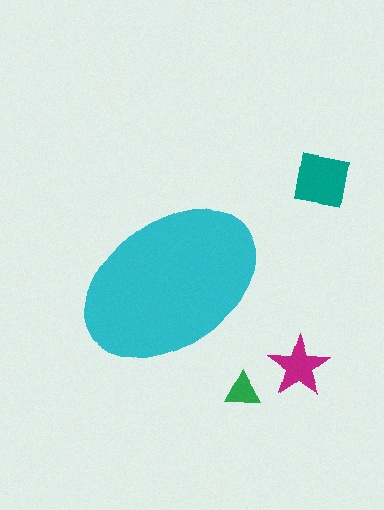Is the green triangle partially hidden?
No, the green triangle is fully visible.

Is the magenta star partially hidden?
No, the magenta star is fully visible.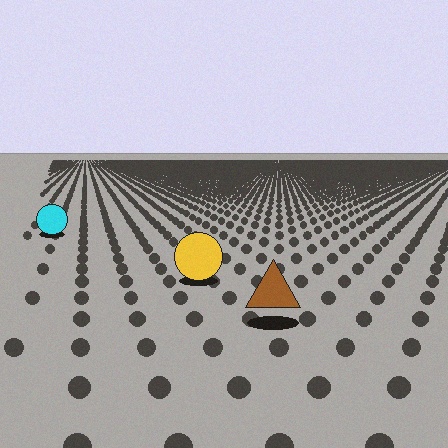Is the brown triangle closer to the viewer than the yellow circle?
Yes. The brown triangle is closer — you can tell from the texture gradient: the ground texture is coarser near it.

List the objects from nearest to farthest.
From nearest to farthest: the brown triangle, the yellow circle, the cyan circle.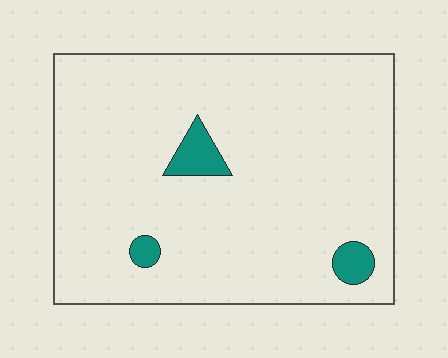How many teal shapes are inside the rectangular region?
3.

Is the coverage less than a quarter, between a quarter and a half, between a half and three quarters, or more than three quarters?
Less than a quarter.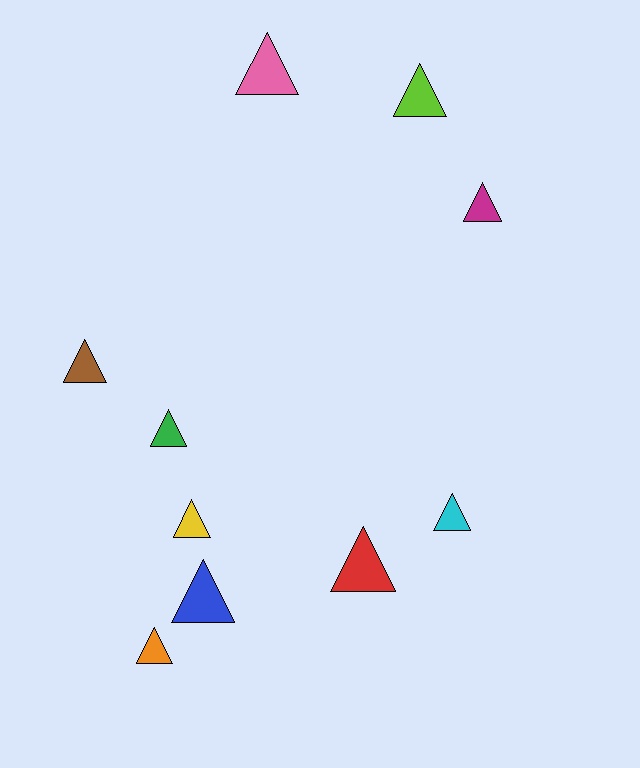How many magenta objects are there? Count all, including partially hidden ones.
There is 1 magenta object.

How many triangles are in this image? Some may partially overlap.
There are 10 triangles.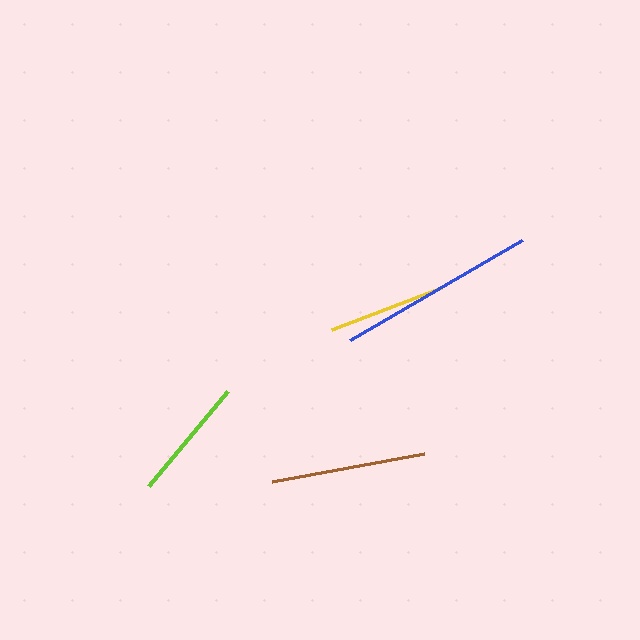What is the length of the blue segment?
The blue segment is approximately 199 pixels long.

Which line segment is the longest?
The blue line is the longest at approximately 199 pixels.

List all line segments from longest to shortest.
From longest to shortest: blue, brown, lime, yellow.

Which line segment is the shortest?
The yellow line is the shortest at approximately 118 pixels.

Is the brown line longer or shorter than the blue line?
The blue line is longer than the brown line.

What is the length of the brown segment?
The brown segment is approximately 155 pixels long.